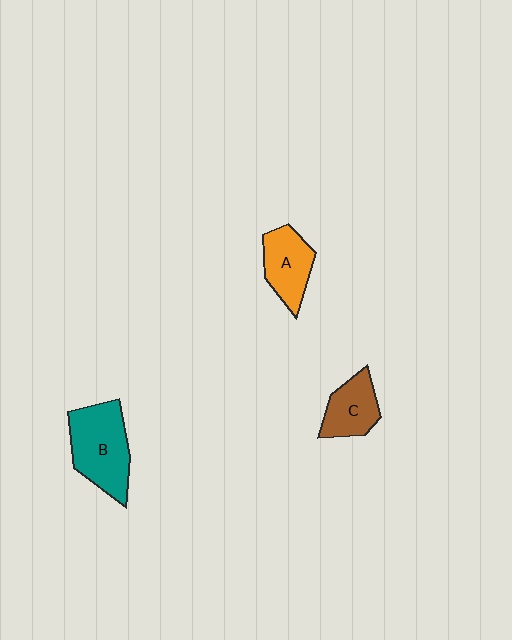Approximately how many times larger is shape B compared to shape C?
Approximately 1.6 times.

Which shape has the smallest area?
Shape C (brown).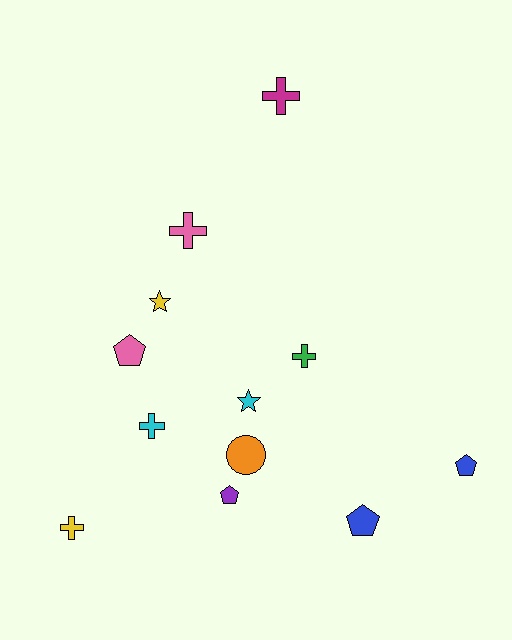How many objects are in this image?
There are 12 objects.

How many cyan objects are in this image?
There are 2 cyan objects.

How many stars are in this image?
There are 2 stars.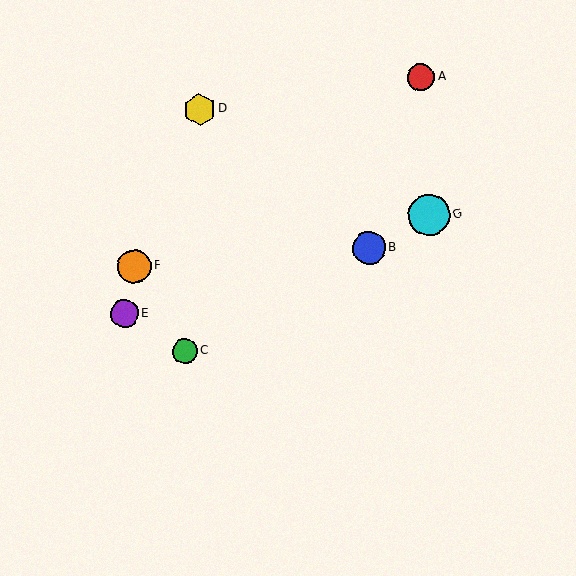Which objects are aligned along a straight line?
Objects B, C, G are aligned along a straight line.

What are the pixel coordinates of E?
Object E is at (125, 314).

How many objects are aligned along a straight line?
3 objects (B, C, G) are aligned along a straight line.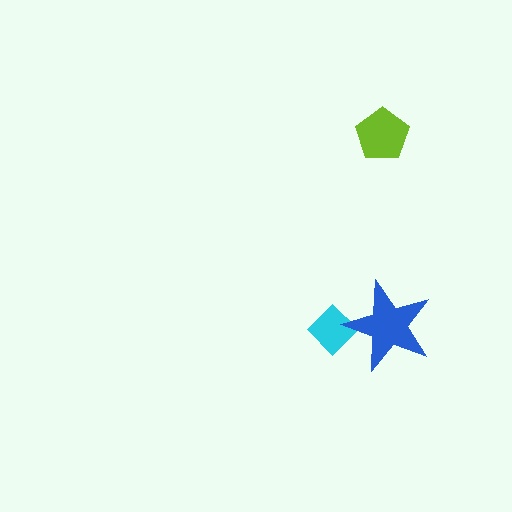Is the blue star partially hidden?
No, no other shape covers it.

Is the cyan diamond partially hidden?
Yes, it is partially covered by another shape.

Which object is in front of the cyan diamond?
The blue star is in front of the cyan diamond.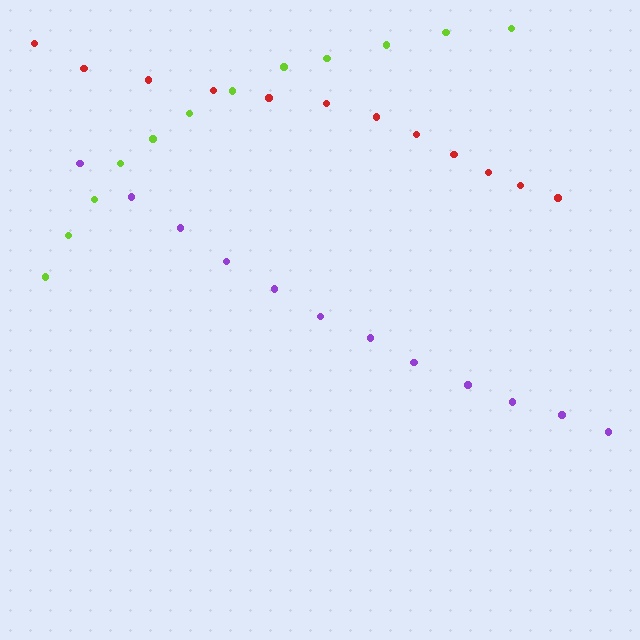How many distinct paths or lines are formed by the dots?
There are 3 distinct paths.